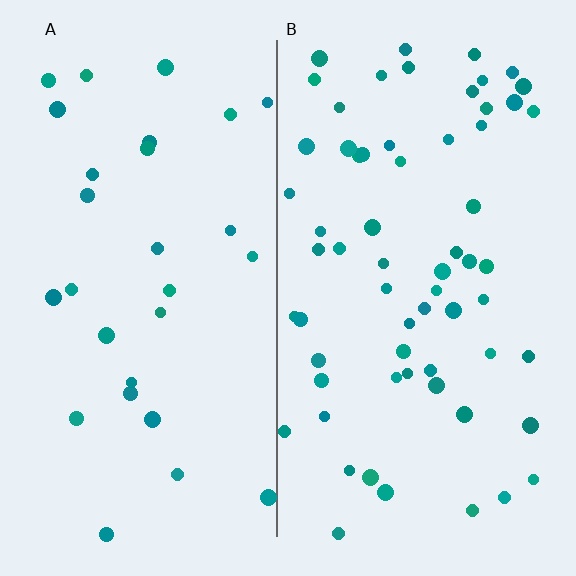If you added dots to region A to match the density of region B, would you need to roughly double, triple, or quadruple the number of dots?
Approximately double.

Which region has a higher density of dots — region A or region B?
B (the right).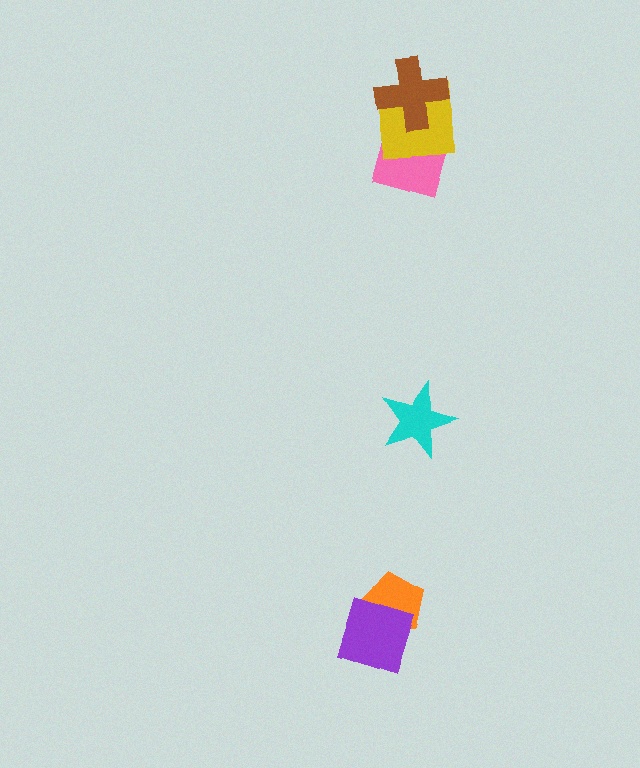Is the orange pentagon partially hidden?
Yes, it is partially covered by another shape.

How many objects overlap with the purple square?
1 object overlaps with the purple square.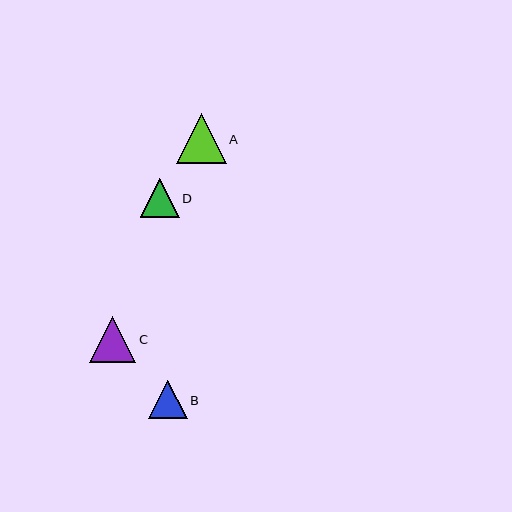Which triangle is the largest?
Triangle A is the largest with a size of approximately 50 pixels.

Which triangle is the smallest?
Triangle B is the smallest with a size of approximately 38 pixels.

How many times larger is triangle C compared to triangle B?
Triangle C is approximately 1.2 times the size of triangle B.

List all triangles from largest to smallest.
From largest to smallest: A, C, D, B.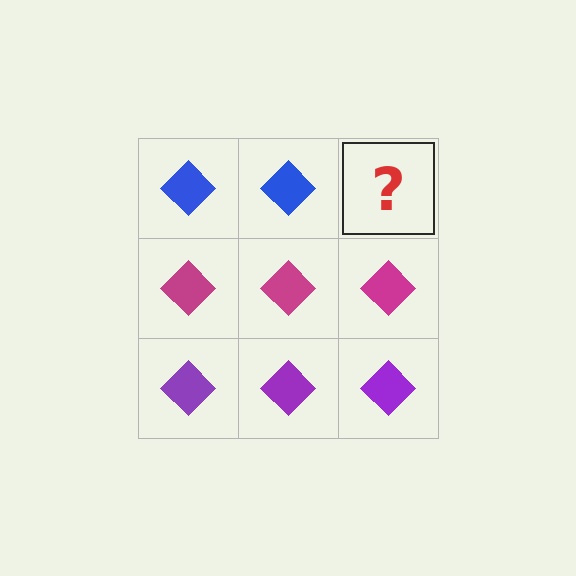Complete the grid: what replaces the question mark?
The question mark should be replaced with a blue diamond.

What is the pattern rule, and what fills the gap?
The rule is that each row has a consistent color. The gap should be filled with a blue diamond.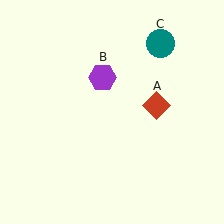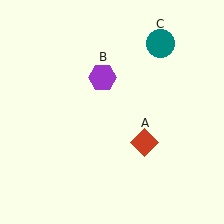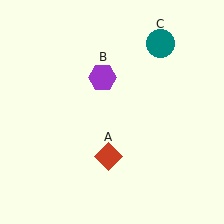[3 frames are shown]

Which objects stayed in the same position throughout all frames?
Purple hexagon (object B) and teal circle (object C) remained stationary.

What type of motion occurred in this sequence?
The red diamond (object A) rotated clockwise around the center of the scene.